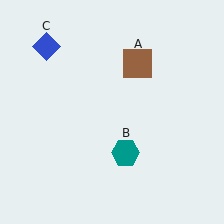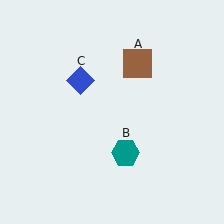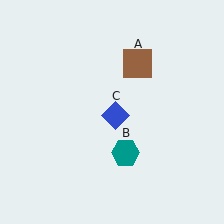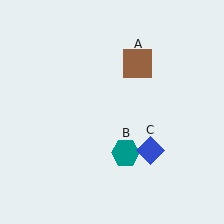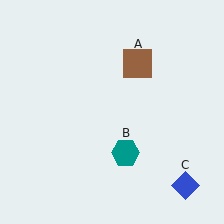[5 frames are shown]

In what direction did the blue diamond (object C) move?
The blue diamond (object C) moved down and to the right.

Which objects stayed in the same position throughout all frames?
Brown square (object A) and teal hexagon (object B) remained stationary.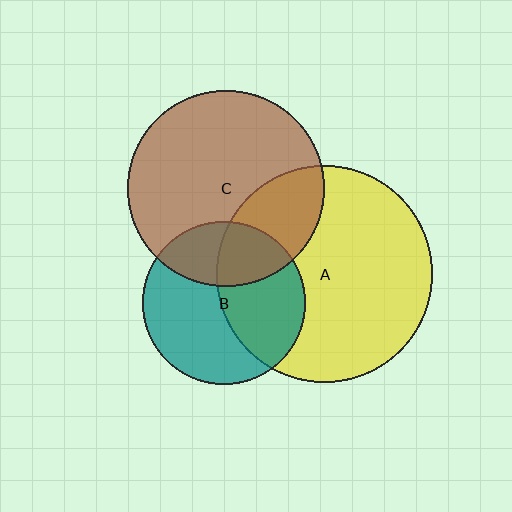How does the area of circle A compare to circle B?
Approximately 1.8 times.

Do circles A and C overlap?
Yes.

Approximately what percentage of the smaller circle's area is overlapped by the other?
Approximately 30%.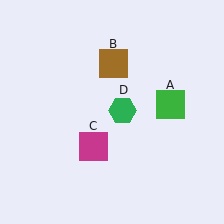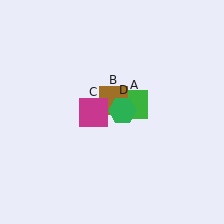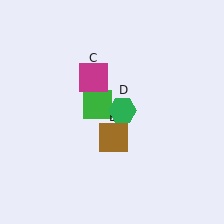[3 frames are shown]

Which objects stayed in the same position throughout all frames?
Green hexagon (object D) remained stationary.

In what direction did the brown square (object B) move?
The brown square (object B) moved down.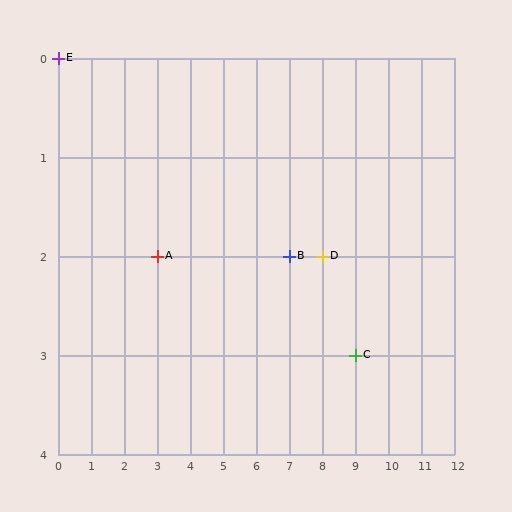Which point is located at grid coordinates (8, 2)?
Point D is at (8, 2).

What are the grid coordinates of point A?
Point A is at grid coordinates (3, 2).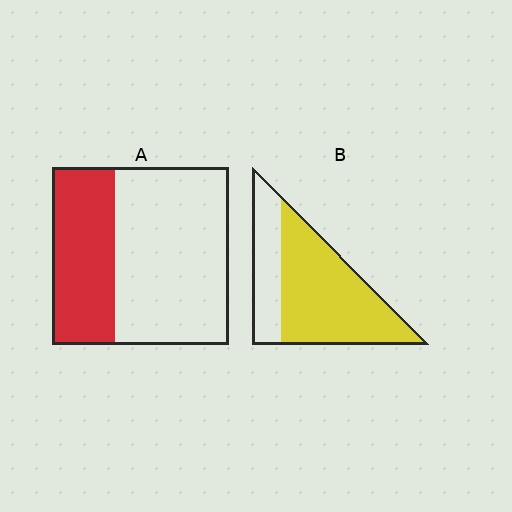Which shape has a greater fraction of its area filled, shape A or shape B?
Shape B.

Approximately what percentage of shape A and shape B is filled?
A is approximately 35% and B is approximately 70%.